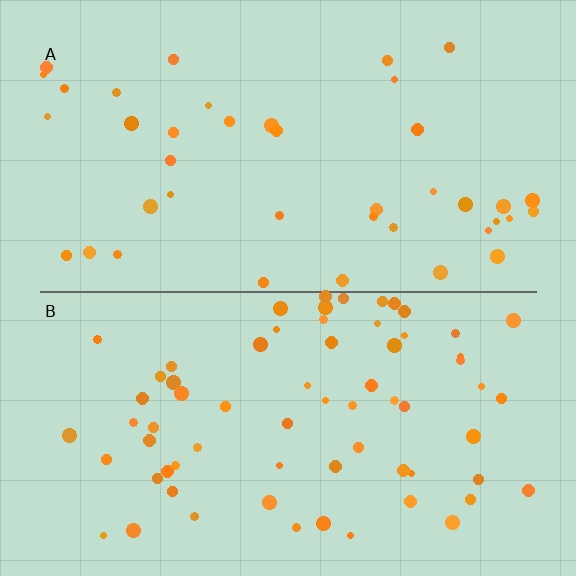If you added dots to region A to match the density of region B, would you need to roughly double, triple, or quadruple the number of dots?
Approximately double.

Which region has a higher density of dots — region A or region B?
B (the bottom).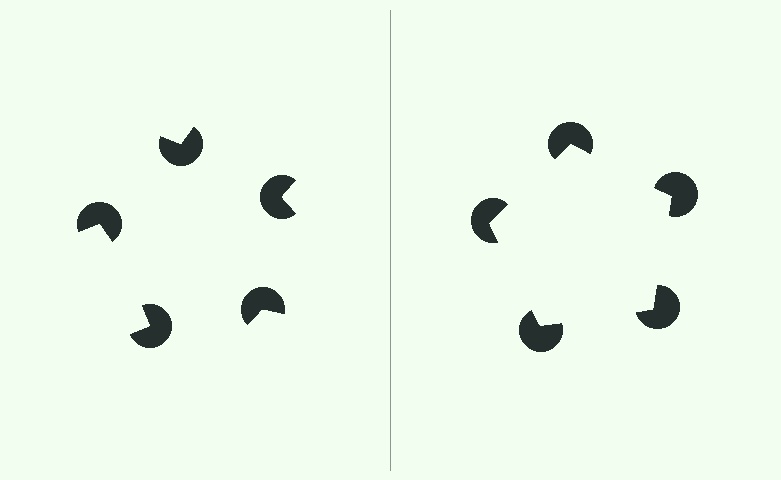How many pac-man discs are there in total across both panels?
10 — 5 on each side.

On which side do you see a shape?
An illusory pentagon appears on the right side. On the left side the wedge cuts are rotated, so no coherent shape forms.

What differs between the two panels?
The pac-man discs are positioned identically on both sides; only the wedge orientations differ. On the right they align to a pentagon; on the left they are misaligned.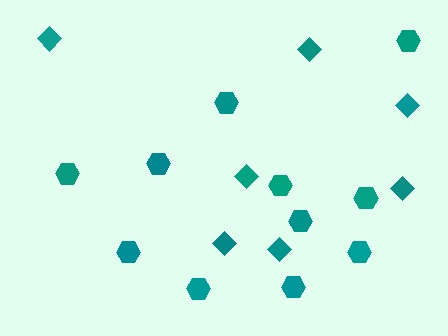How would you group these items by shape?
There are 2 groups: one group of hexagons (11) and one group of diamonds (7).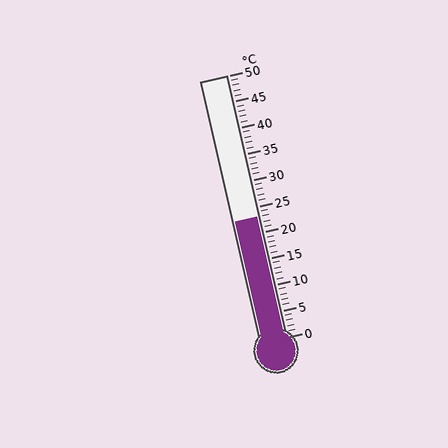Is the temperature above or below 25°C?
The temperature is below 25°C.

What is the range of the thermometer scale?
The thermometer scale ranges from 0°C to 50°C.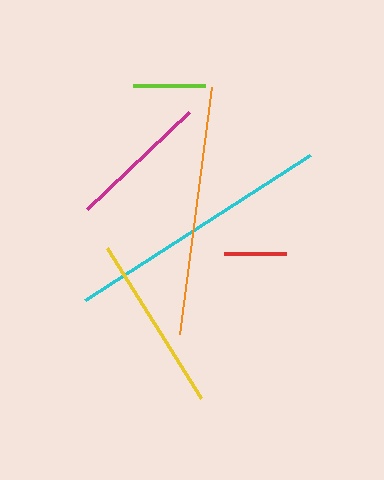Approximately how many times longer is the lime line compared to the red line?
The lime line is approximately 1.2 times the length of the red line.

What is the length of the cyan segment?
The cyan segment is approximately 267 pixels long.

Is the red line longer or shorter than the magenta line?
The magenta line is longer than the red line.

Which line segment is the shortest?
The red line is the shortest at approximately 62 pixels.